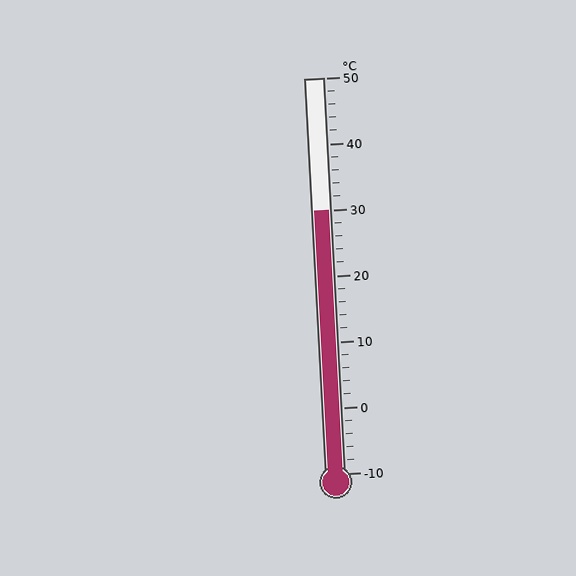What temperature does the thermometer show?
The thermometer shows approximately 30°C.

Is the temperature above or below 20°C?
The temperature is above 20°C.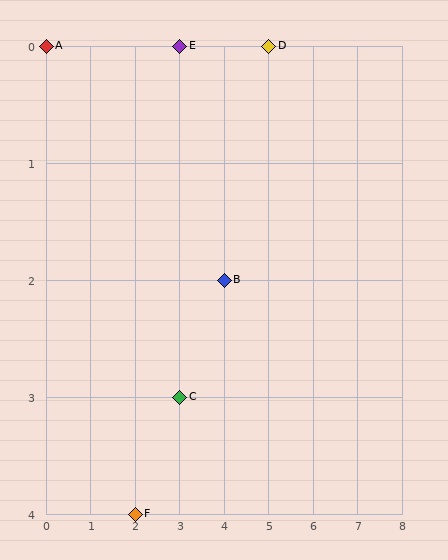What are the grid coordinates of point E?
Point E is at grid coordinates (3, 0).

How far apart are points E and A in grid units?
Points E and A are 3 columns apart.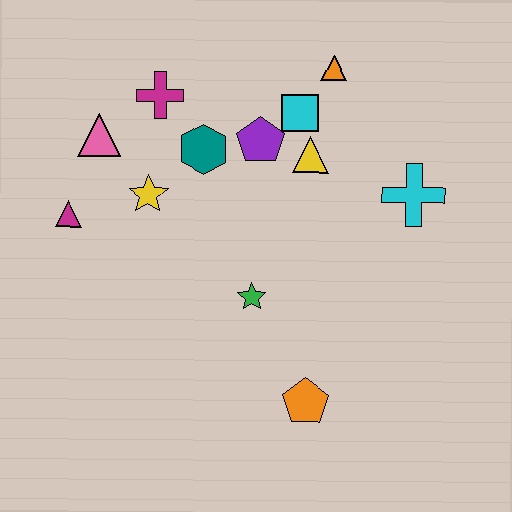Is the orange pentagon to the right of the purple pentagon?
Yes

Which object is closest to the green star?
The orange pentagon is closest to the green star.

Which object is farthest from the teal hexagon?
The orange pentagon is farthest from the teal hexagon.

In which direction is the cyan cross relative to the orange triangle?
The cyan cross is below the orange triangle.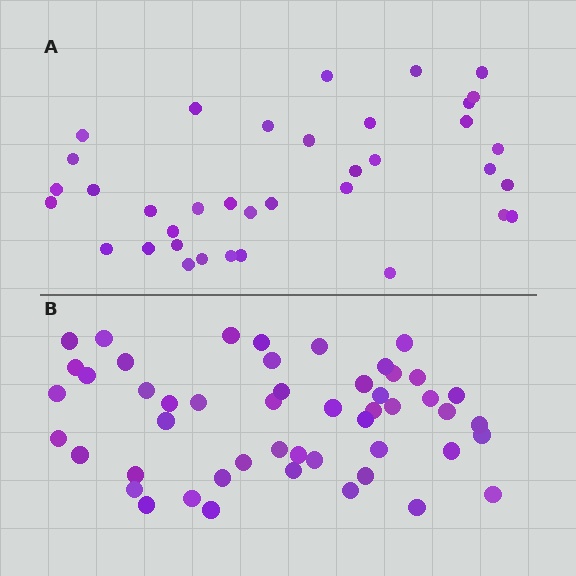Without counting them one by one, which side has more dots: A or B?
Region B (the bottom region) has more dots.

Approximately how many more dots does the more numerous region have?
Region B has approximately 15 more dots than region A.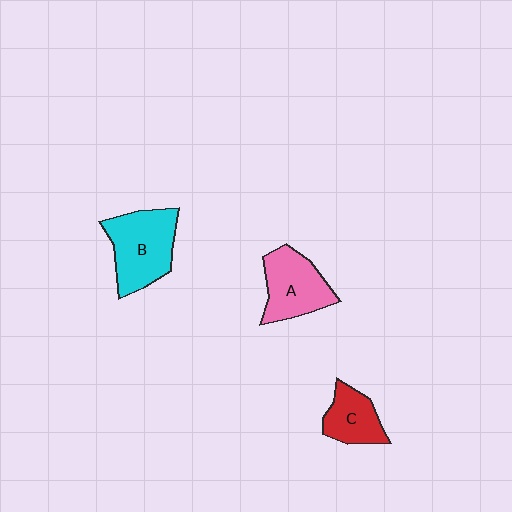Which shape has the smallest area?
Shape C (red).